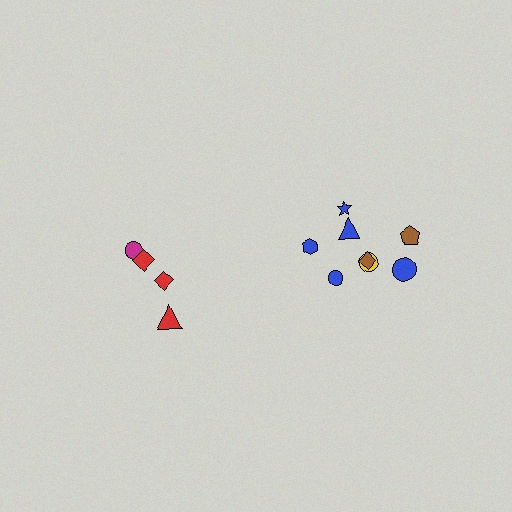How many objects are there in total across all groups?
There are 12 objects.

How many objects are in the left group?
There are 4 objects.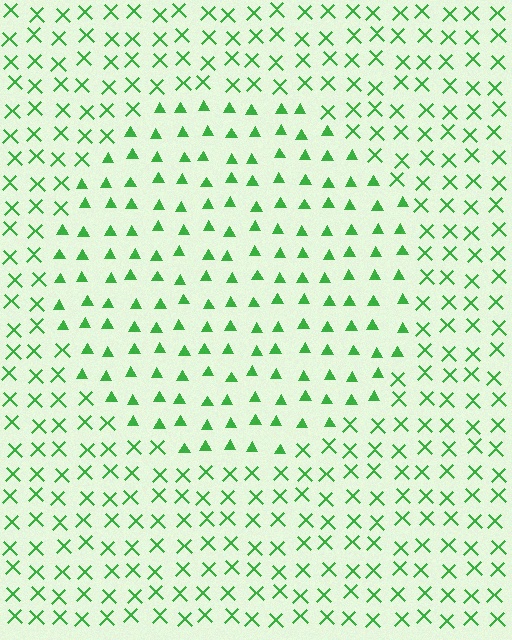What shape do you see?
I see a circle.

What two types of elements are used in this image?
The image uses triangles inside the circle region and X marks outside it.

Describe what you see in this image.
The image is filled with small green elements arranged in a uniform grid. A circle-shaped region contains triangles, while the surrounding area contains X marks. The boundary is defined purely by the change in element shape.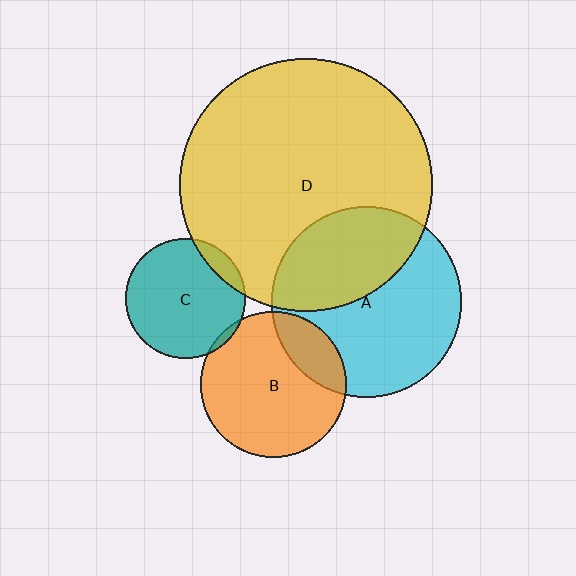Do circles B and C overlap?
Yes.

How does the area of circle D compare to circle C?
Approximately 4.4 times.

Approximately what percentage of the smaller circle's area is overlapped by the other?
Approximately 5%.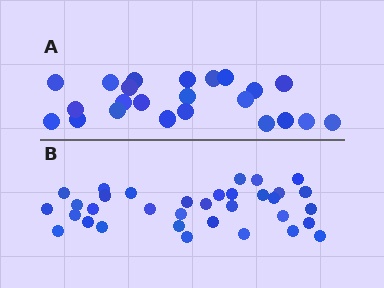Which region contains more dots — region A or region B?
Region B (the bottom region) has more dots.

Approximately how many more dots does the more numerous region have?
Region B has roughly 12 or so more dots than region A.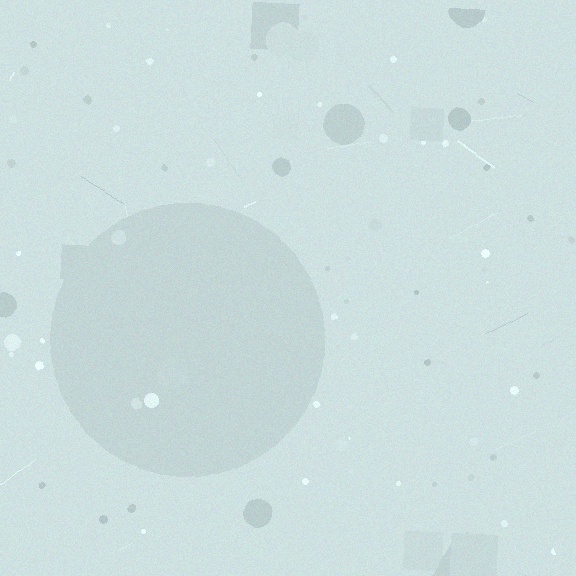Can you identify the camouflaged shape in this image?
The camouflaged shape is a circle.